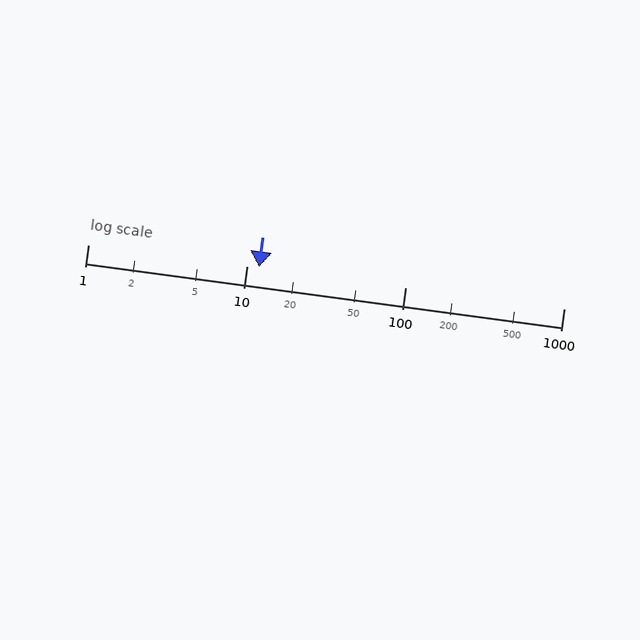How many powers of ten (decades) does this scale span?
The scale spans 3 decades, from 1 to 1000.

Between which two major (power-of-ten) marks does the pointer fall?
The pointer is between 10 and 100.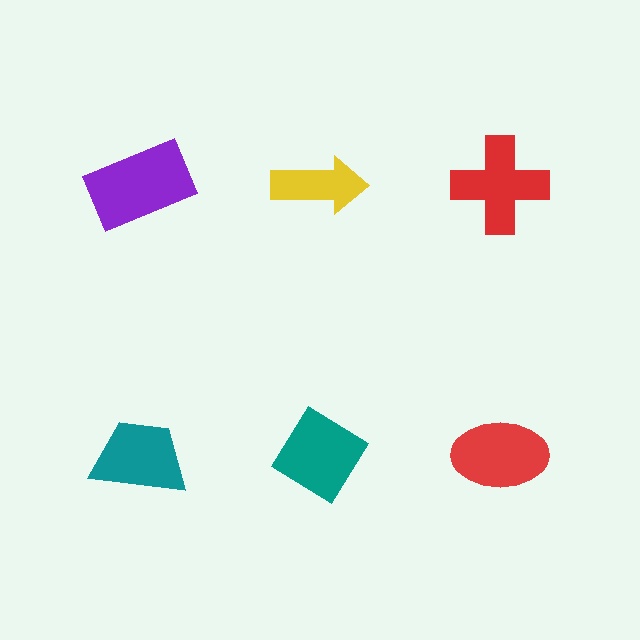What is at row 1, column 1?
A purple rectangle.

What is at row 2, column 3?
A red ellipse.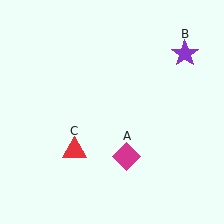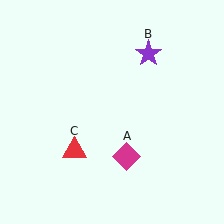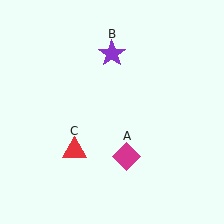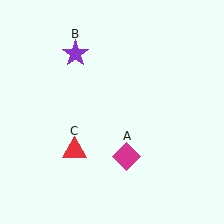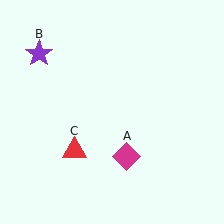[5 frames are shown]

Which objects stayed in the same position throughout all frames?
Magenta diamond (object A) and red triangle (object C) remained stationary.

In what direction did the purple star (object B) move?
The purple star (object B) moved left.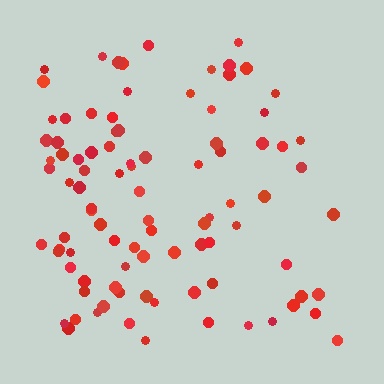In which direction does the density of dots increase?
From right to left, with the left side densest.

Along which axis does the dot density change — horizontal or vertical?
Horizontal.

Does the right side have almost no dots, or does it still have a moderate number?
Still a moderate number, just noticeably fewer than the left.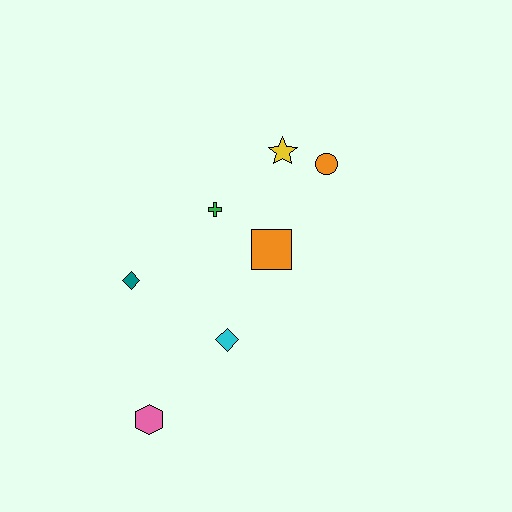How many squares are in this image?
There is 1 square.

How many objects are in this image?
There are 7 objects.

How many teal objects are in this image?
There is 1 teal object.